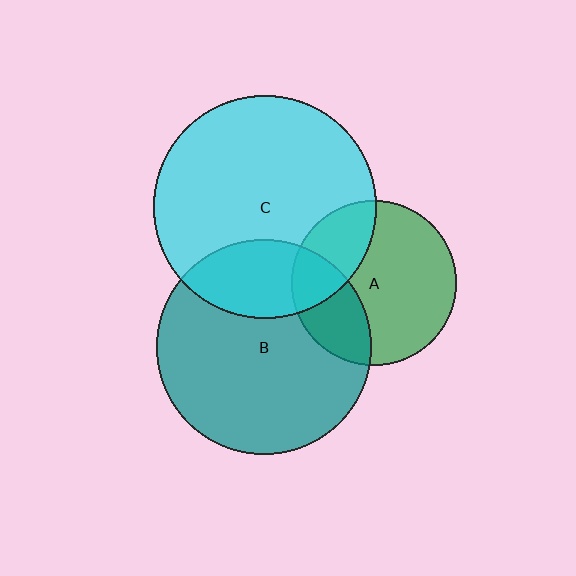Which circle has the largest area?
Circle C (cyan).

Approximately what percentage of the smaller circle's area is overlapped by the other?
Approximately 30%.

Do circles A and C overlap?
Yes.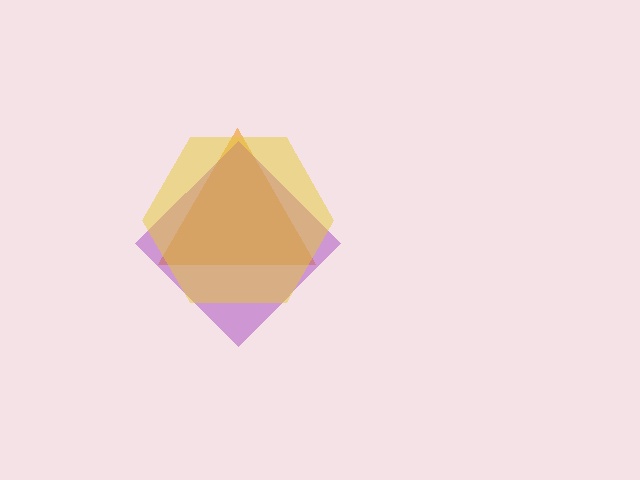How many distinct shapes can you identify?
There are 3 distinct shapes: an orange triangle, a purple diamond, a yellow hexagon.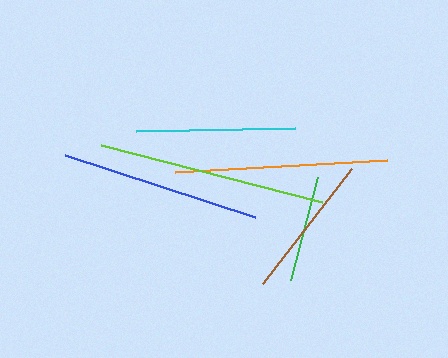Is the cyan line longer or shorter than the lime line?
The lime line is longer than the cyan line.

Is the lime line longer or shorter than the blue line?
The lime line is longer than the blue line.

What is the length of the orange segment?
The orange segment is approximately 213 pixels long.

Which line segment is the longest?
The lime line is the longest at approximately 228 pixels.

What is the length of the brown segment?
The brown segment is approximately 146 pixels long.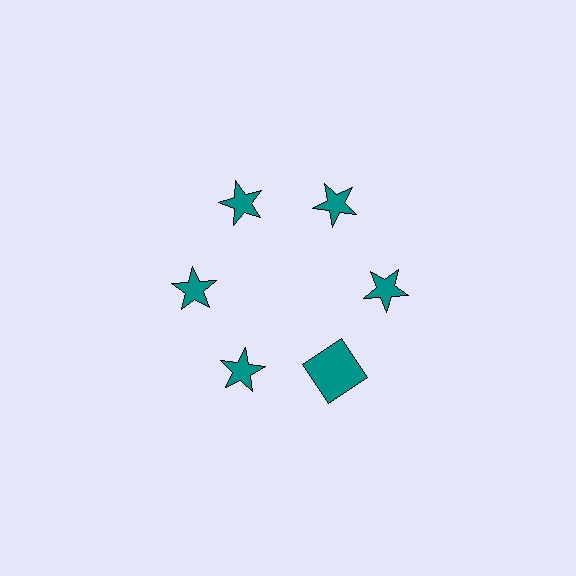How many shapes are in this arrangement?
There are 6 shapes arranged in a ring pattern.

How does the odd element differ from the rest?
It has a different shape: square instead of star.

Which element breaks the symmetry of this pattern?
The teal square at roughly the 5 o'clock position breaks the symmetry. All other shapes are teal stars.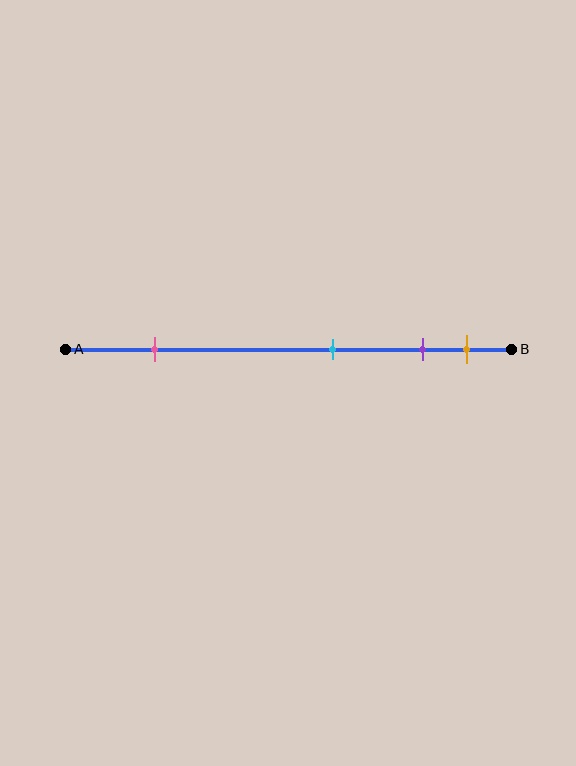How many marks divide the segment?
There are 4 marks dividing the segment.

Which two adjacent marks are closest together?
The purple and orange marks are the closest adjacent pair.